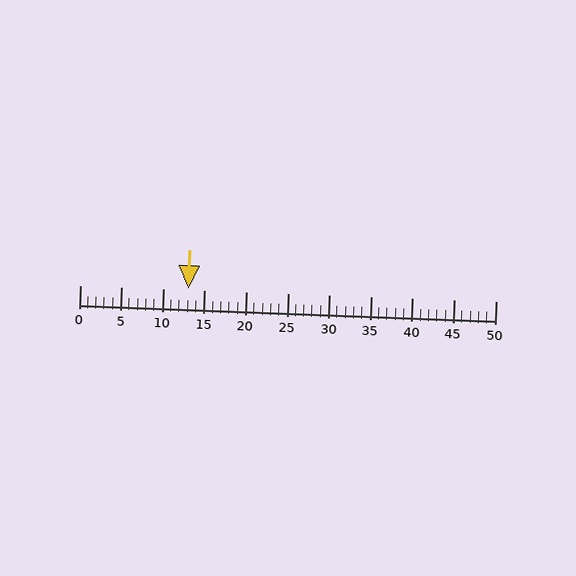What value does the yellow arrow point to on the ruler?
The yellow arrow points to approximately 13.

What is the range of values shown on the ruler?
The ruler shows values from 0 to 50.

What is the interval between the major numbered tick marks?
The major tick marks are spaced 5 units apart.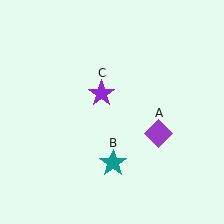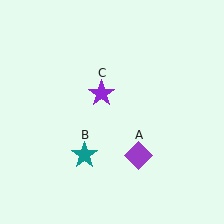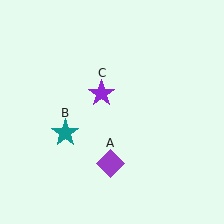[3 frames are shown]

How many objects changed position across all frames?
2 objects changed position: purple diamond (object A), teal star (object B).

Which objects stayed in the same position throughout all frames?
Purple star (object C) remained stationary.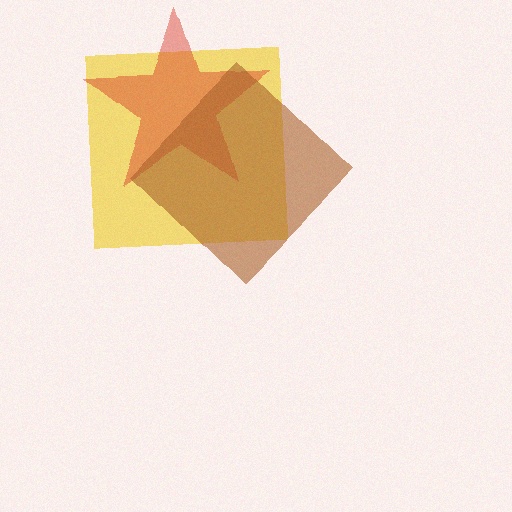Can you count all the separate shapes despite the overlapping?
Yes, there are 3 separate shapes.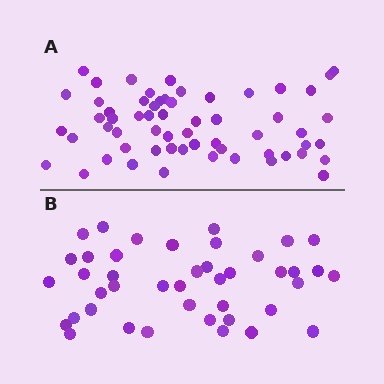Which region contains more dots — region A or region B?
Region A (the top region) has more dots.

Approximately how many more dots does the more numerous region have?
Region A has approximately 20 more dots than region B.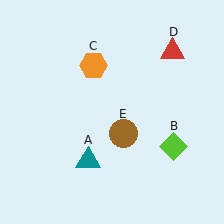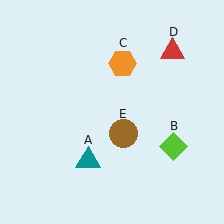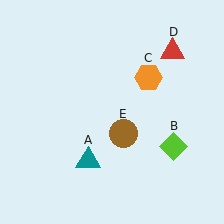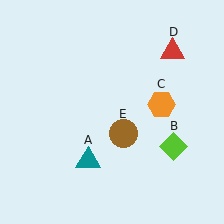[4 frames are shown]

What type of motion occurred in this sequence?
The orange hexagon (object C) rotated clockwise around the center of the scene.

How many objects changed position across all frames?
1 object changed position: orange hexagon (object C).